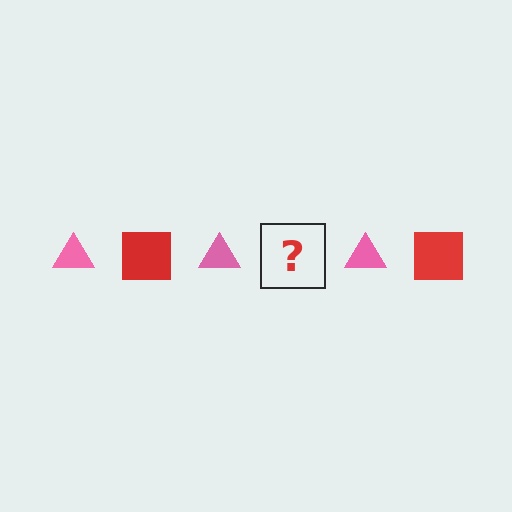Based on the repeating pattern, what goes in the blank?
The blank should be a red square.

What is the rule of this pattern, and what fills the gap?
The rule is that the pattern alternates between pink triangle and red square. The gap should be filled with a red square.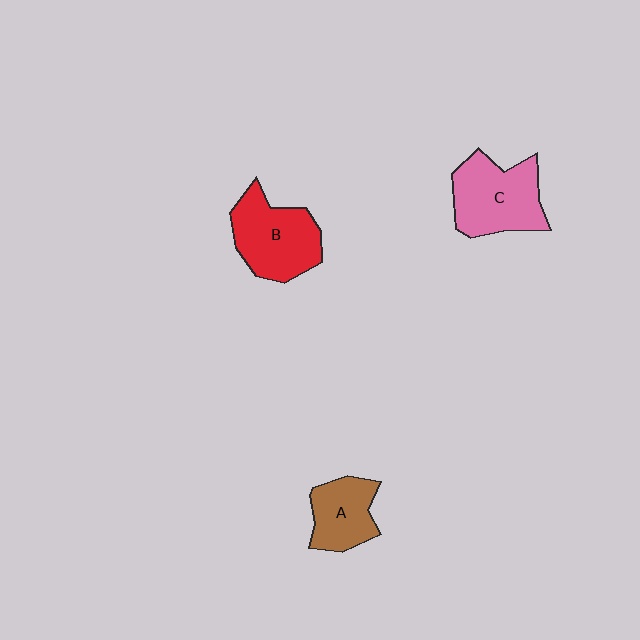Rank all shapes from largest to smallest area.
From largest to smallest: C (pink), B (red), A (brown).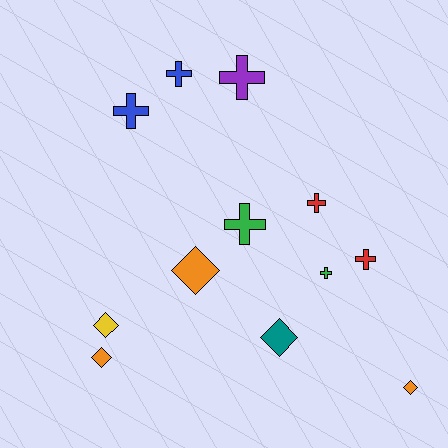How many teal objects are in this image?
There is 1 teal object.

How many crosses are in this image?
There are 7 crosses.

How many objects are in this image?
There are 12 objects.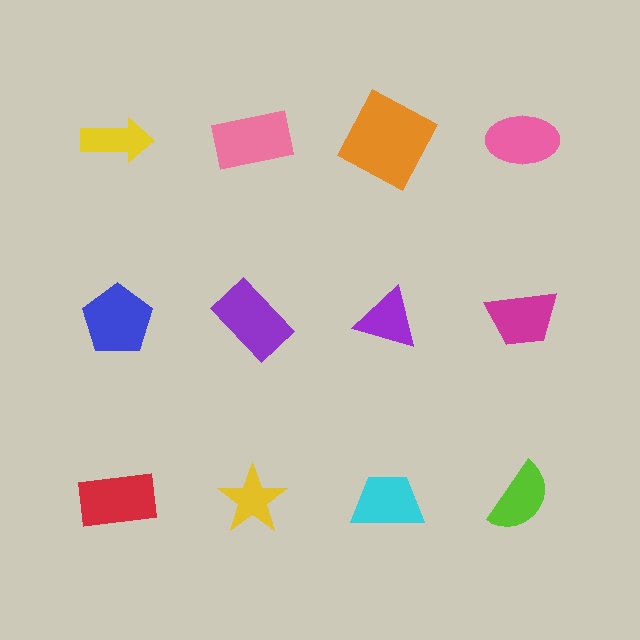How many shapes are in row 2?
4 shapes.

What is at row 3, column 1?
A red rectangle.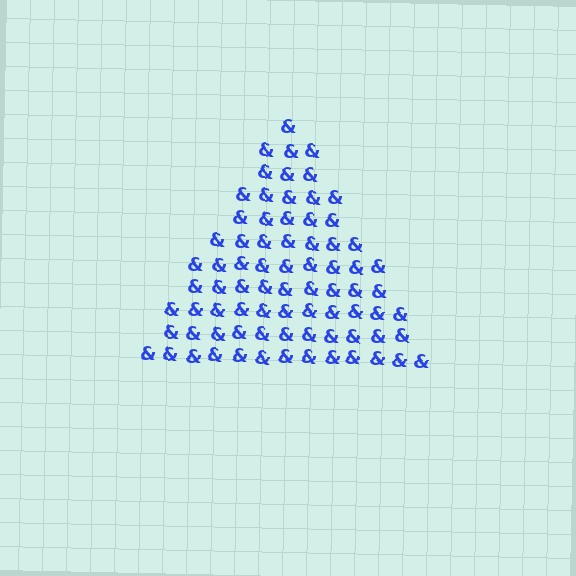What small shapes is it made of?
It is made of small ampersands.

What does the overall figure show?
The overall figure shows a triangle.